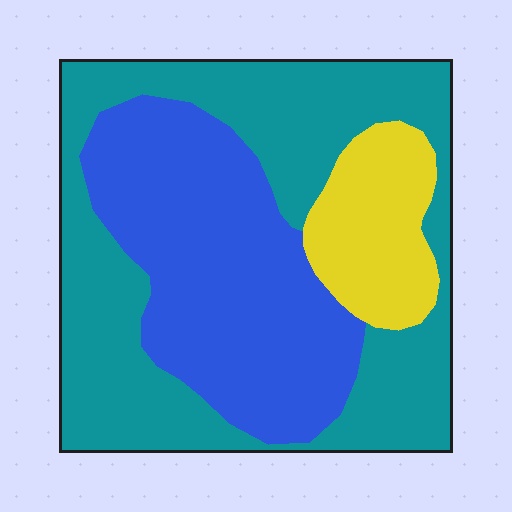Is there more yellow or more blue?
Blue.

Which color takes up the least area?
Yellow, at roughly 15%.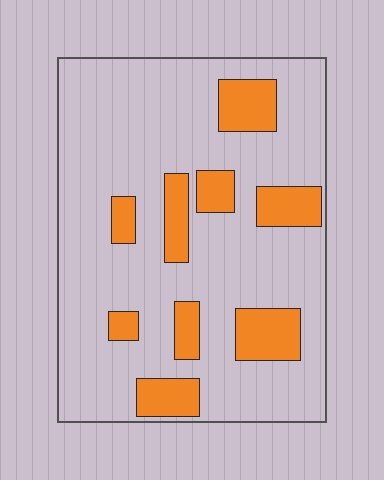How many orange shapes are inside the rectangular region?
9.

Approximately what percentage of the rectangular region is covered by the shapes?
Approximately 20%.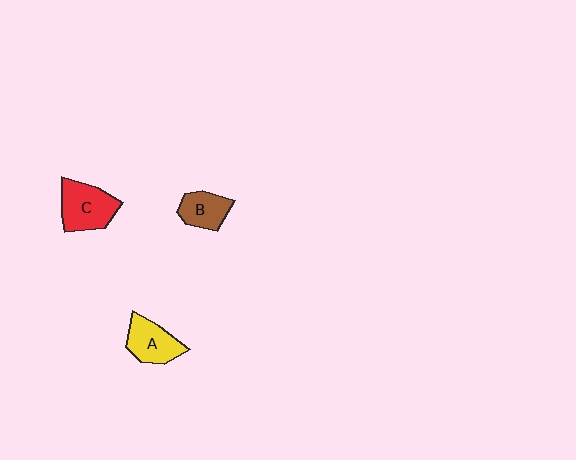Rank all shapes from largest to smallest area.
From largest to smallest: C (red), A (yellow), B (brown).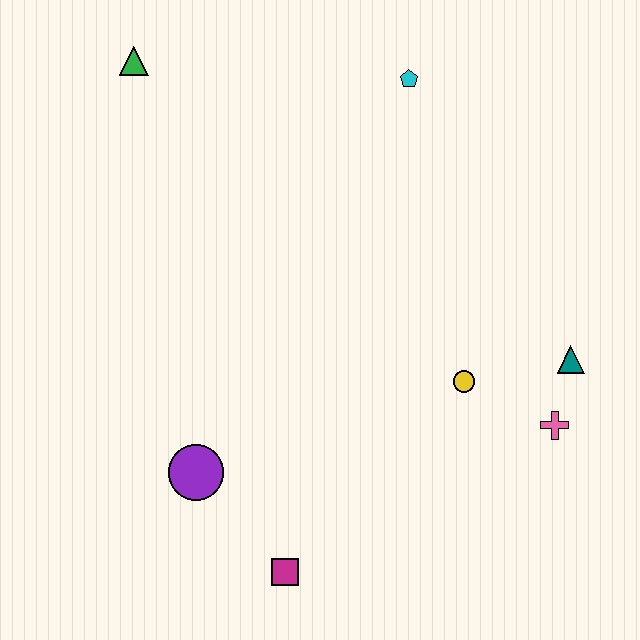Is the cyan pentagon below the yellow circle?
No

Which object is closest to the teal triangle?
The pink cross is closest to the teal triangle.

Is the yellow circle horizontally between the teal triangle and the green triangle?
Yes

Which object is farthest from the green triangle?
The pink cross is farthest from the green triangle.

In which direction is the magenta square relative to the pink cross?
The magenta square is to the left of the pink cross.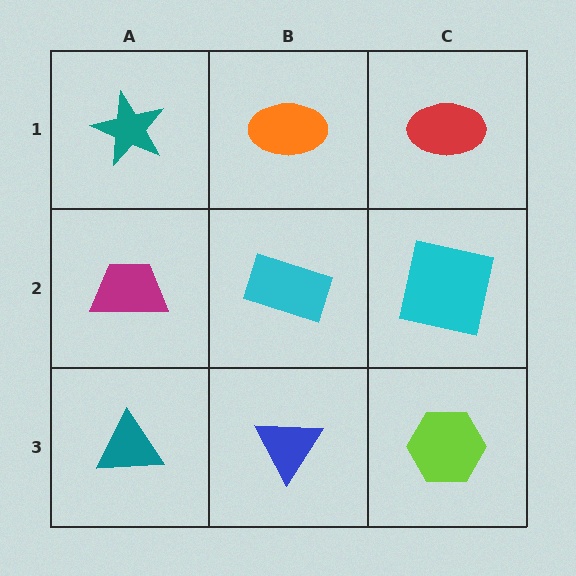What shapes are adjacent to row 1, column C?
A cyan square (row 2, column C), an orange ellipse (row 1, column B).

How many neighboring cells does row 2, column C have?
3.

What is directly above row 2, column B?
An orange ellipse.